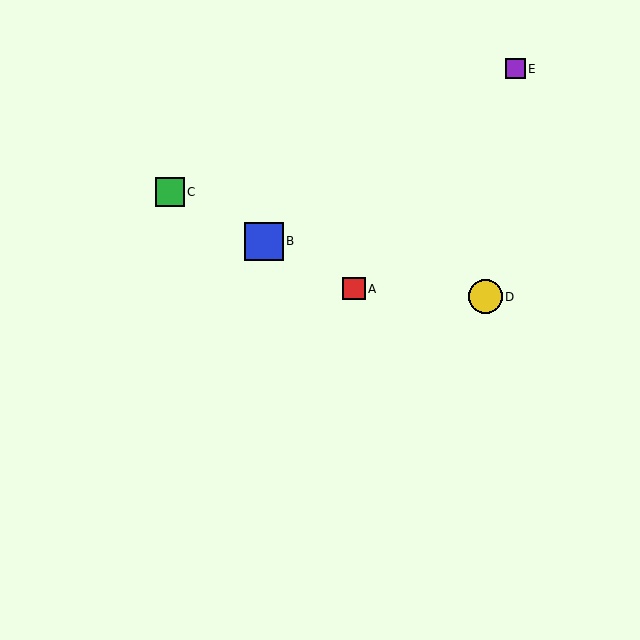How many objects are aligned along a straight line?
3 objects (A, B, C) are aligned along a straight line.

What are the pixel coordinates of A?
Object A is at (354, 289).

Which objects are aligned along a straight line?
Objects A, B, C are aligned along a straight line.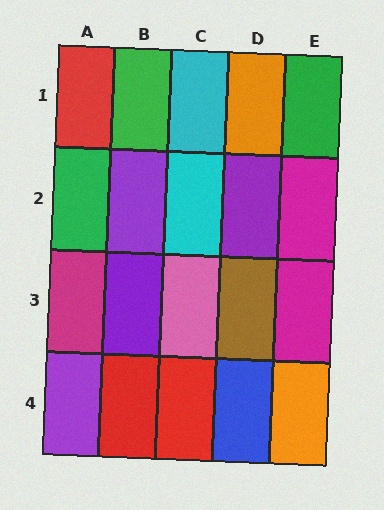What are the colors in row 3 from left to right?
Magenta, purple, pink, brown, magenta.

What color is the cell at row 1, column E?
Green.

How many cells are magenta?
3 cells are magenta.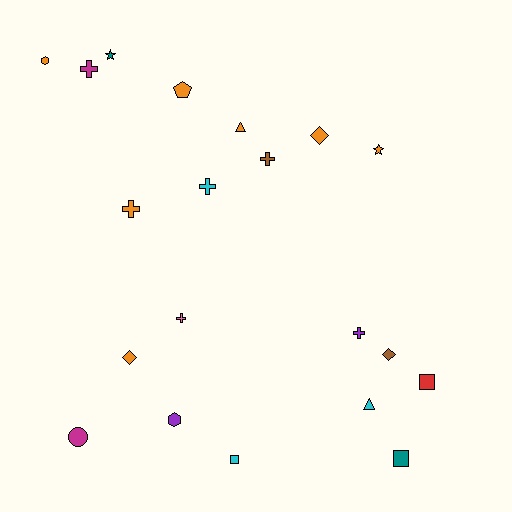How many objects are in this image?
There are 20 objects.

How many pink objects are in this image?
There is 1 pink object.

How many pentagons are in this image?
There is 1 pentagon.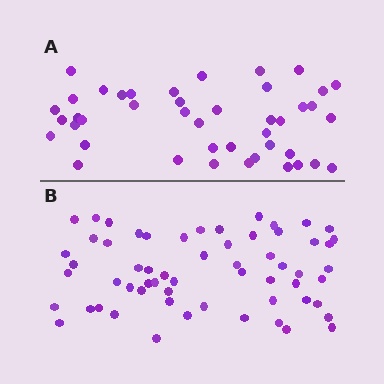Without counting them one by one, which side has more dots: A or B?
Region B (the bottom region) has more dots.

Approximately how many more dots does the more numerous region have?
Region B has approximately 15 more dots than region A.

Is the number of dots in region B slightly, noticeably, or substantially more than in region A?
Region B has noticeably more, but not dramatically so. The ratio is roughly 1.4 to 1.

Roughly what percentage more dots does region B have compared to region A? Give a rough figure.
About 40% more.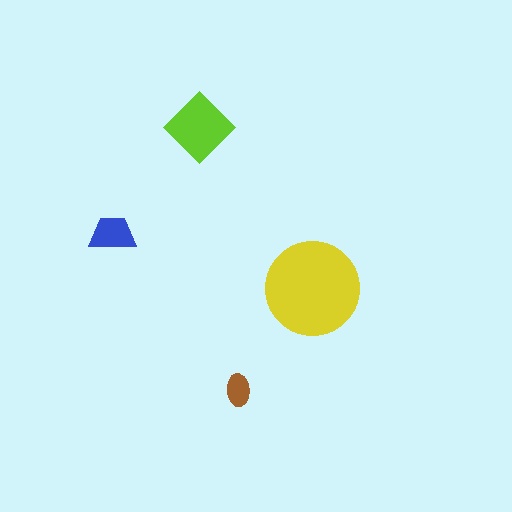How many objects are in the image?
There are 4 objects in the image.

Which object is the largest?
The yellow circle.